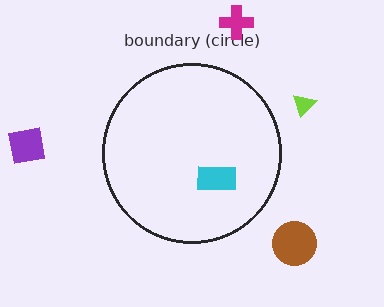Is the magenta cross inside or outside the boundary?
Outside.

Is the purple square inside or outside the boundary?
Outside.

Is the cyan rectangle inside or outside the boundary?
Inside.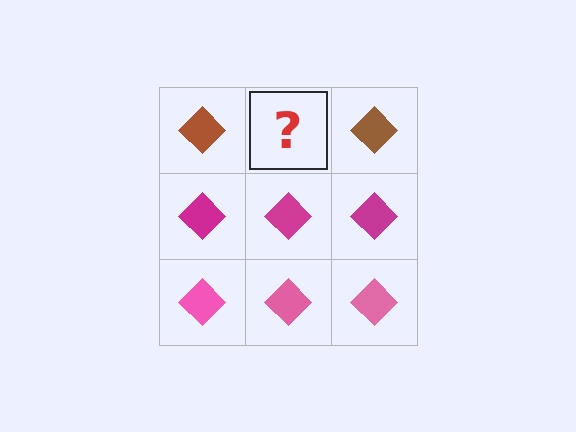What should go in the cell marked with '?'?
The missing cell should contain a brown diamond.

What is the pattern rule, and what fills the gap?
The rule is that each row has a consistent color. The gap should be filled with a brown diamond.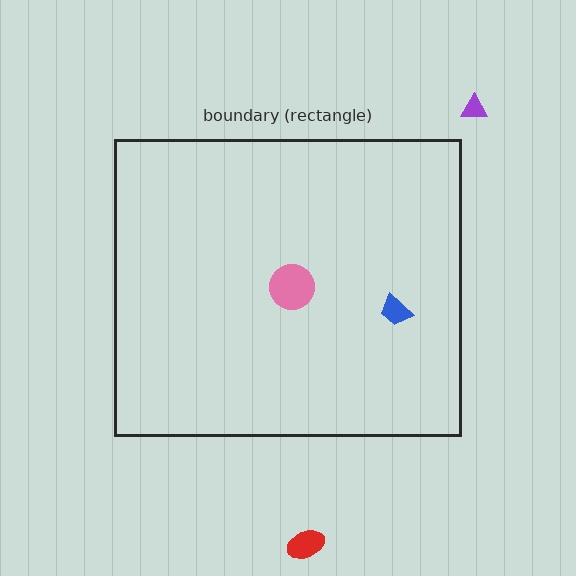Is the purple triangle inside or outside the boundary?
Outside.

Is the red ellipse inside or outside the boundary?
Outside.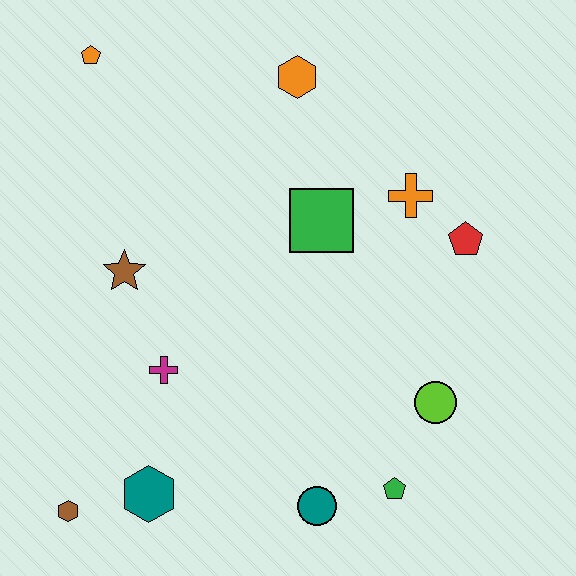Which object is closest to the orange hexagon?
The green square is closest to the orange hexagon.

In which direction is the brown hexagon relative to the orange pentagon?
The brown hexagon is below the orange pentagon.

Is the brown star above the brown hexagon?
Yes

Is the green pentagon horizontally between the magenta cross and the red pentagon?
Yes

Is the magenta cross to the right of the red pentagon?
No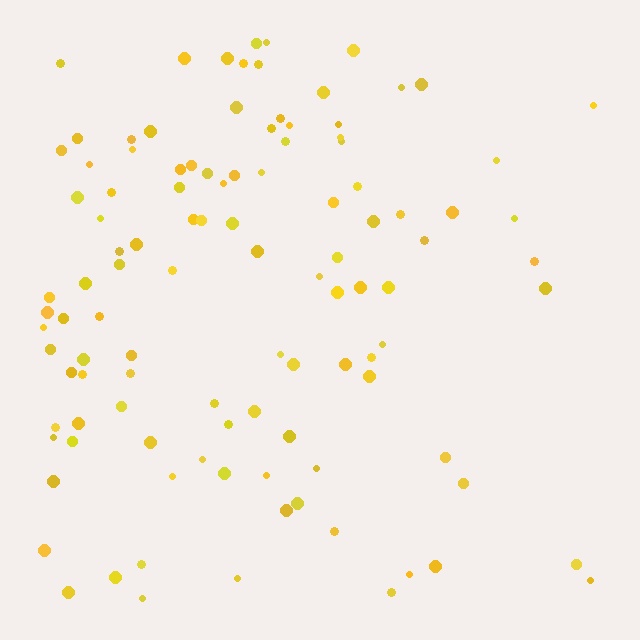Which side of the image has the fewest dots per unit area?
The right.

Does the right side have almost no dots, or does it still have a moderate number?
Still a moderate number, just noticeably fewer than the left.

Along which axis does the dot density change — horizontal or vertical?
Horizontal.